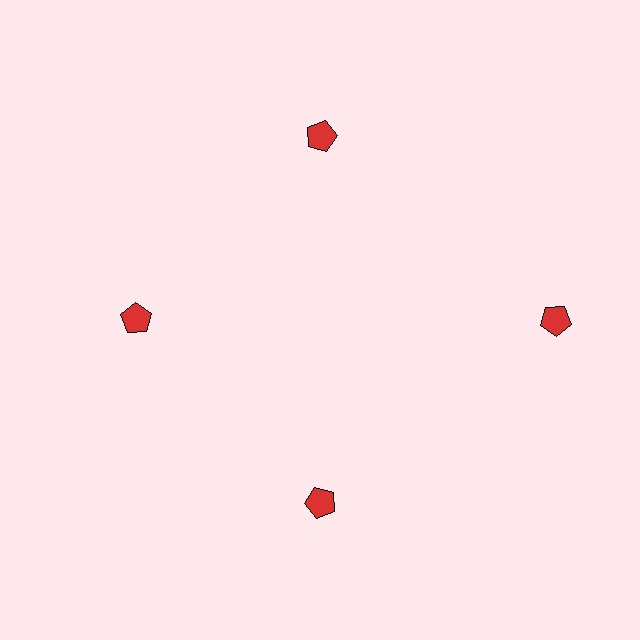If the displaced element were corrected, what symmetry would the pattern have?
It would have 4-fold rotational symmetry — the pattern would map onto itself every 90 degrees.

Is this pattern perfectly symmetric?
No. The 4 red pentagons are arranged in a ring, but one element near the 3 o'clock position is pushed outward from the center, breaking the 4-fold rotational symmetry.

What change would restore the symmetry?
The symmetry would be restored by moving it inward, back onto the ring so that all 4 pentagons sit at equal angles and equal distance from the center.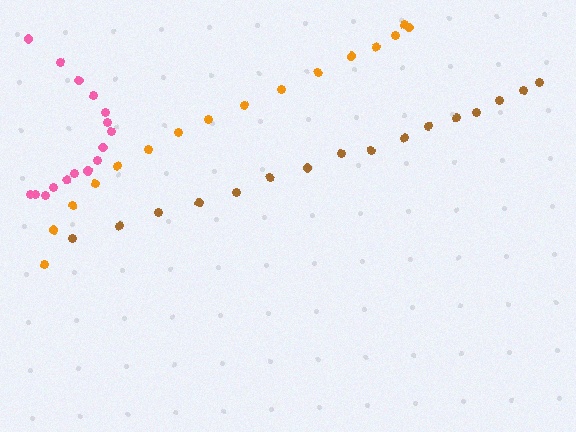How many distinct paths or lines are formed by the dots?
There are 3 distinct paths.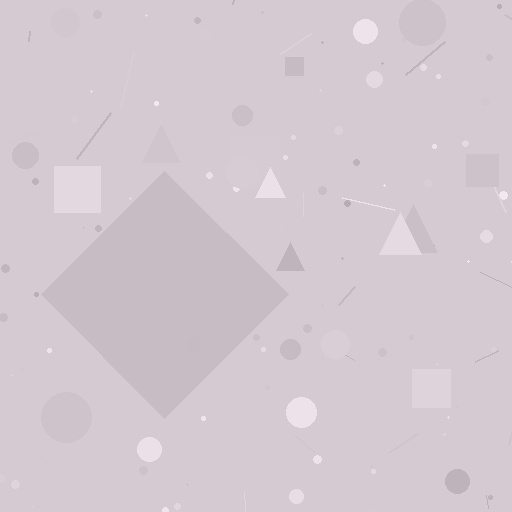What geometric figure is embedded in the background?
A diamond is embedded in the background.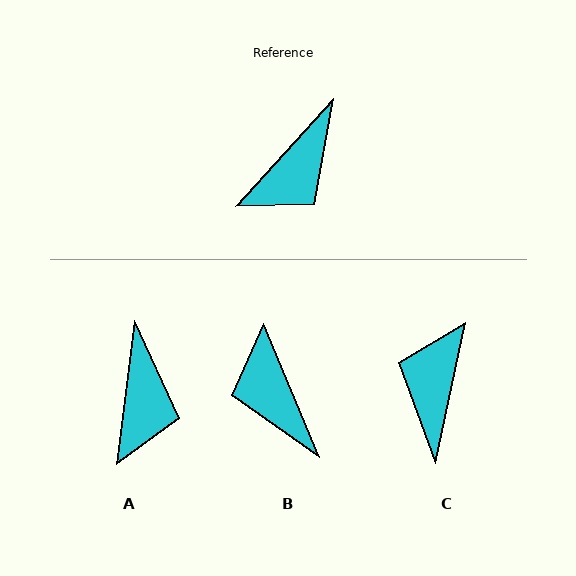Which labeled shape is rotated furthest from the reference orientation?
C, about 150 degrees away.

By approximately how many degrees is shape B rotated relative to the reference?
Approximately 115 degrees clockwise.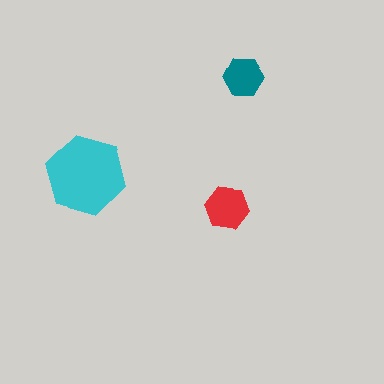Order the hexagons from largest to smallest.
the cyan one, the red one, the teal one.